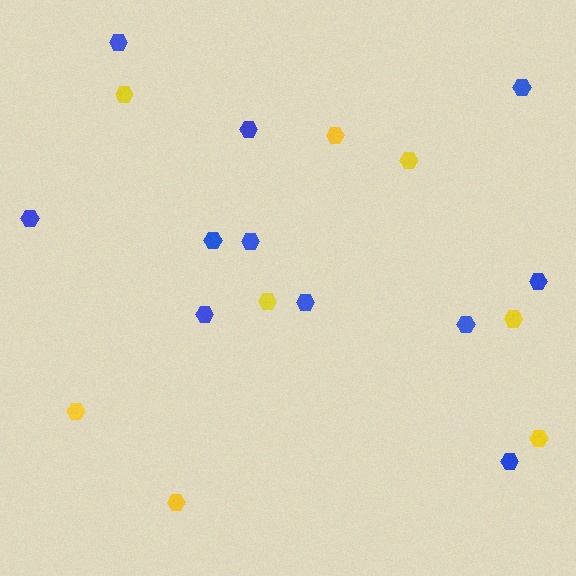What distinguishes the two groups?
There are 2 groups: one group of yellow hexagons (8) and one group of blue hexagons (11).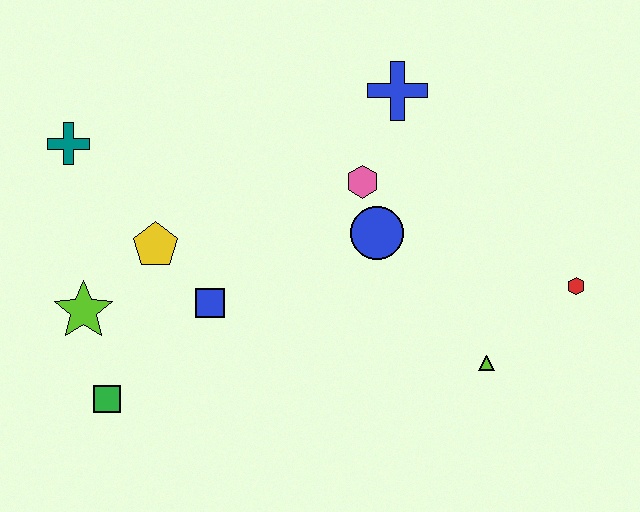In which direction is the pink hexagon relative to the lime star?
The pink hexagon is to the right of the lime star.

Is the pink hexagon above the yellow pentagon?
Yes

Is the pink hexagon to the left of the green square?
No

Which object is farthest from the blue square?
The red hexagon is farthest from the blue square.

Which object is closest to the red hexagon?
The lime triangle is closest to the red hexagon.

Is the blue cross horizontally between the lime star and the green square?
No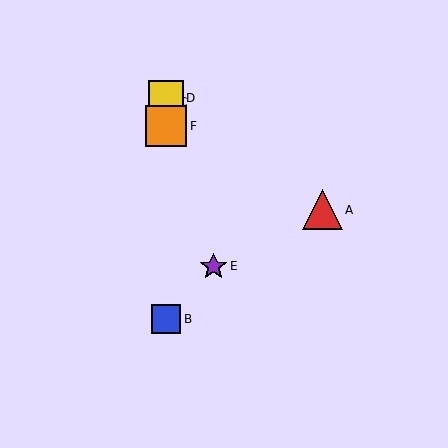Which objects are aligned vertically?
Objects B, C, D, F are aligned vertically.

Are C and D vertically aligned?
Yes, both are at x≈166.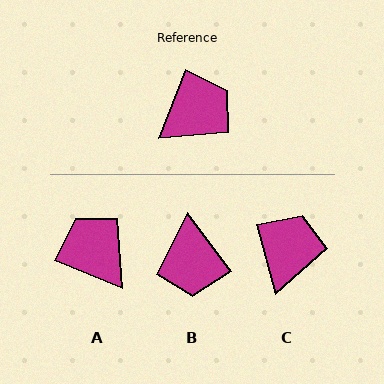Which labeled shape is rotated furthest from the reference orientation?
B, about 122 degrees away.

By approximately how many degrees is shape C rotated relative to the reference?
Approximately 37 degrees counter-clockwise.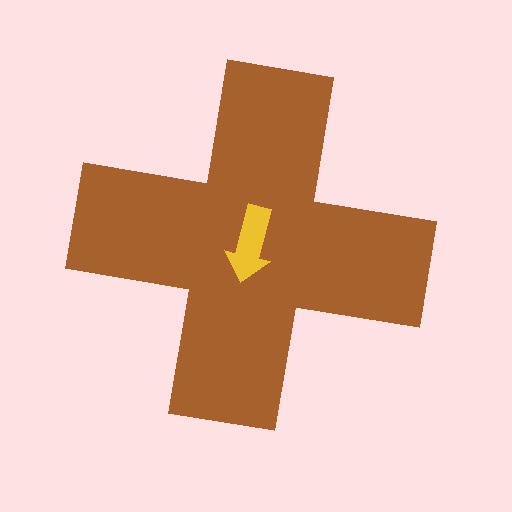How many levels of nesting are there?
2.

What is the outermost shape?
The brown cross.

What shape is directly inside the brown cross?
The yellow arrow.